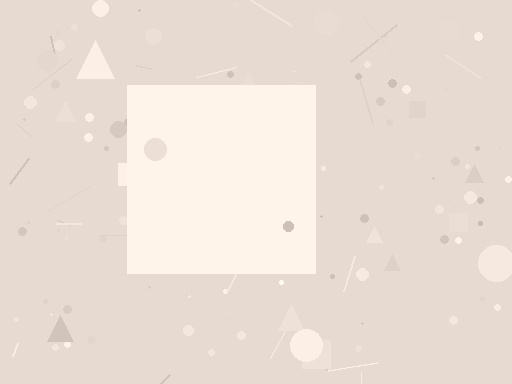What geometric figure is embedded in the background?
A square is embedded in the background.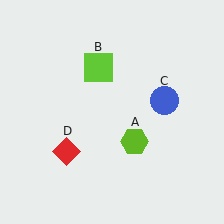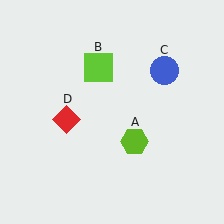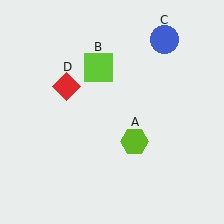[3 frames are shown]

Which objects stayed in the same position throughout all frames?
Lime hexagon (object A) and lime square (object B) remained stationary.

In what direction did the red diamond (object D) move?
The red diamond (object D) moved up.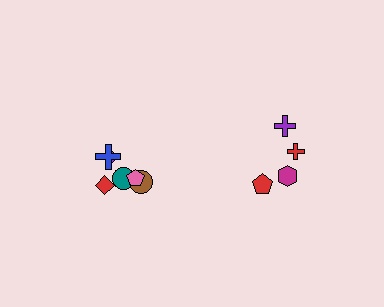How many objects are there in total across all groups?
There are 10 objects.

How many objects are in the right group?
There are 4 objects.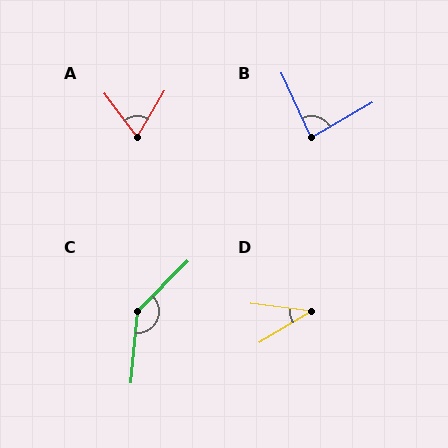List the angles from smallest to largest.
D (38°), A (68°), B (85°), C (140°).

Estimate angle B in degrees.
Approximately 85 degrees.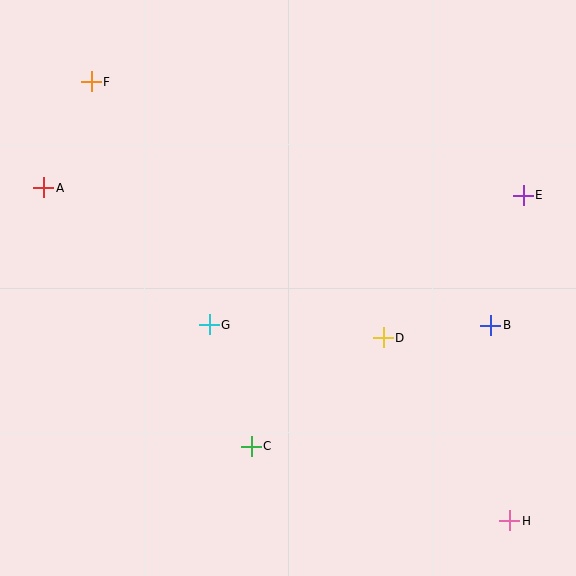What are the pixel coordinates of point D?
Point D is at (383, 338).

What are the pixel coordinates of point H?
Point H is at (510, 521).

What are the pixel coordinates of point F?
Point F is at (91, 82).